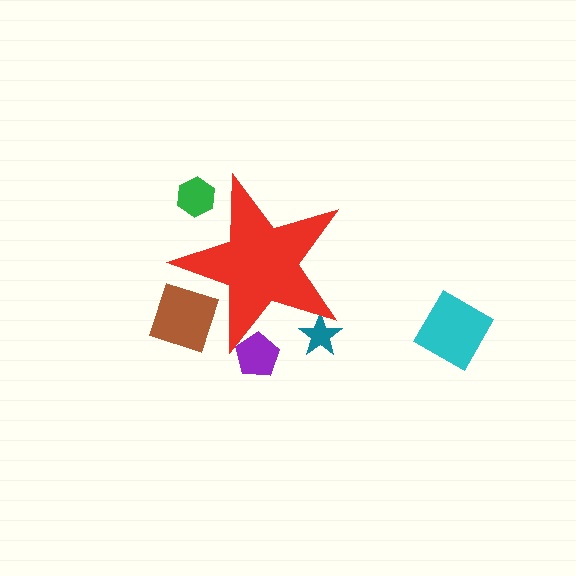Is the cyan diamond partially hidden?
No, the cyan diamond is fully visible.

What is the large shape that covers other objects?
A red star.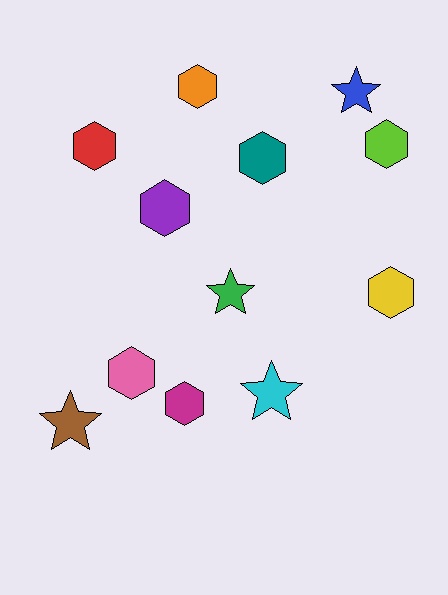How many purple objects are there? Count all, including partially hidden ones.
There is 1 purple object.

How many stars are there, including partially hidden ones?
There are 4 stars.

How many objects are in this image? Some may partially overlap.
There are 12 objects.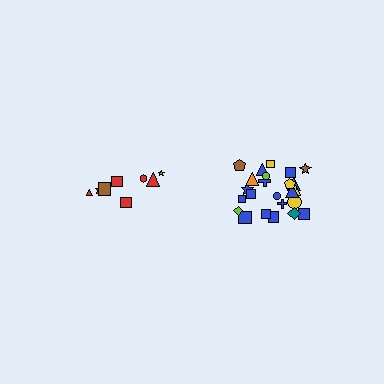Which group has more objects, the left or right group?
The right group.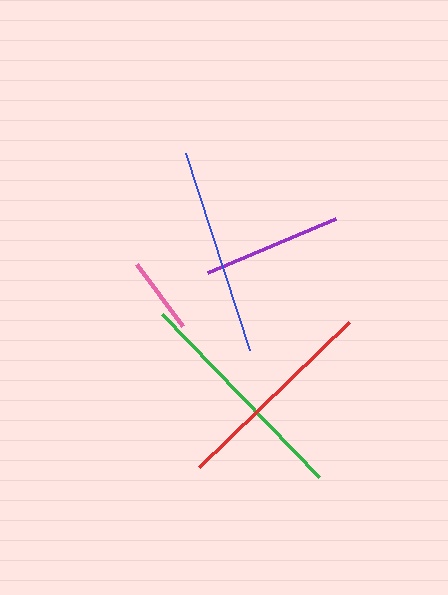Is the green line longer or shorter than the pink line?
The green line is longer than the pink line.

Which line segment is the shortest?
The pink line is the shortest at approximately 77 pixels.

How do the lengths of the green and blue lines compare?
The green and blue lines are approximately the same length.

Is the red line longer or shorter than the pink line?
The red line is longer than the pink line.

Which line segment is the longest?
The green line is the longest at approximately 226 pixels.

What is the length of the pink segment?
The pink segment is approximately 77 pixels long.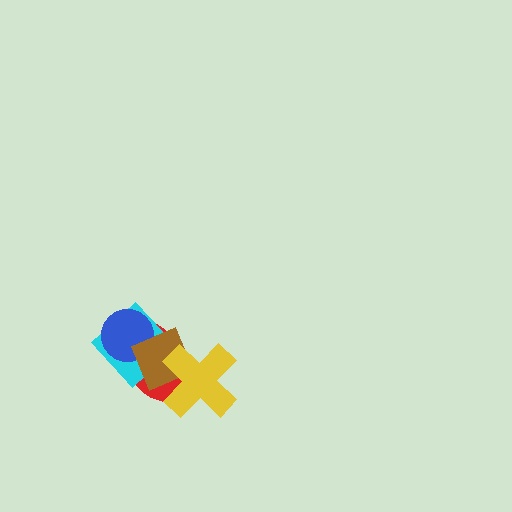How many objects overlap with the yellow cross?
2 objects overlap with the yellow cross.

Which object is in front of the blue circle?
The brown diamond is in front of the blue circle.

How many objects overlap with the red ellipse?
4 objects overlap with the red ellipse.